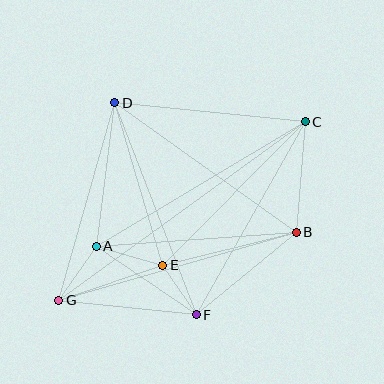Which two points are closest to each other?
Points E and F are closest to each other.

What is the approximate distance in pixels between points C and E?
The distance between C and E is approximately 202 pixels.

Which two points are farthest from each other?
Points C and G are farthest from each other.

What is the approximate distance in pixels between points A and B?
The distance between A and B is approximately 200 pixels.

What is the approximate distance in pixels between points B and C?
The distance between B and C is approximately 111 pixels.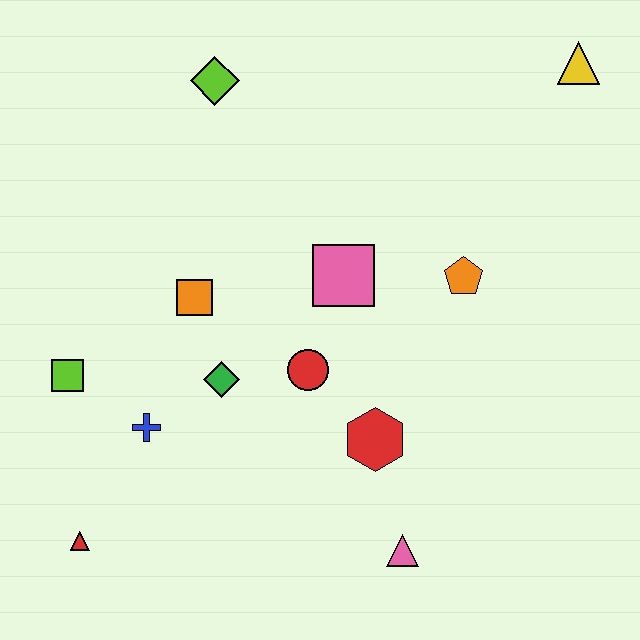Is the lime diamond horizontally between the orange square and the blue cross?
No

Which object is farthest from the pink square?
The red triangle is farthest from the pink square.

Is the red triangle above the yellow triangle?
No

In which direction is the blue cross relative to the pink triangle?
The blue cross is to the left of the pink triangle.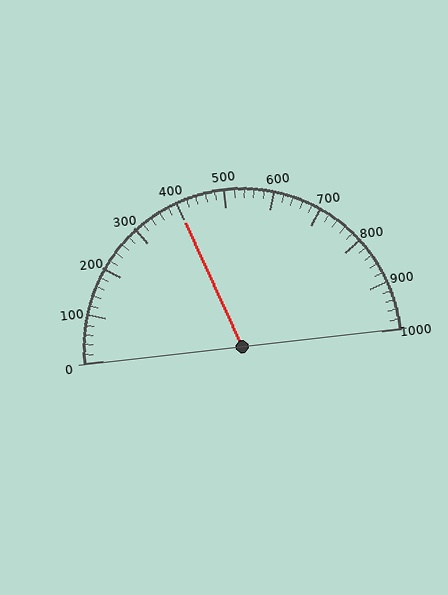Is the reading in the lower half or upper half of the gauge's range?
The reading is in the lower half of the range (0 to 1000).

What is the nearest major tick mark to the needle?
The nearest major tick mark is 400.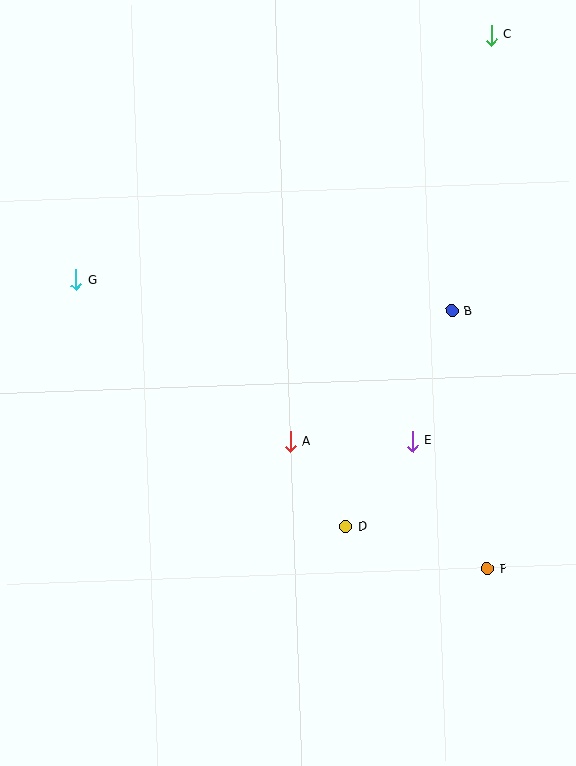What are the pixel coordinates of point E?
Point E is at (412, 441).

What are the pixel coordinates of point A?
Point A is at (291, 442).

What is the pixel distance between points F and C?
The distance between F and C is 534 pixels.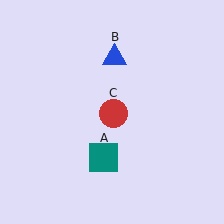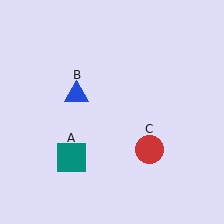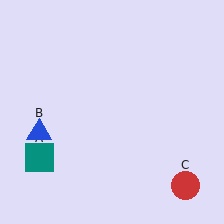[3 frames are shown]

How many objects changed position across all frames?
3 objects changed position: teal square (object A), blue triangle (object B), red circle (object C).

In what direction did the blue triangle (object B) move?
The blue triangle (object B) moved down and to the left.